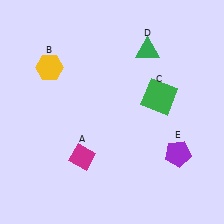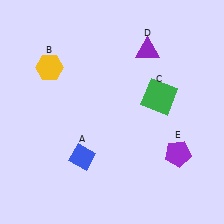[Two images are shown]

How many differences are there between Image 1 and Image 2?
There are 2 differences between the two images.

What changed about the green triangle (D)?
In Image 1, D is green. In Image 2, it changed to purple.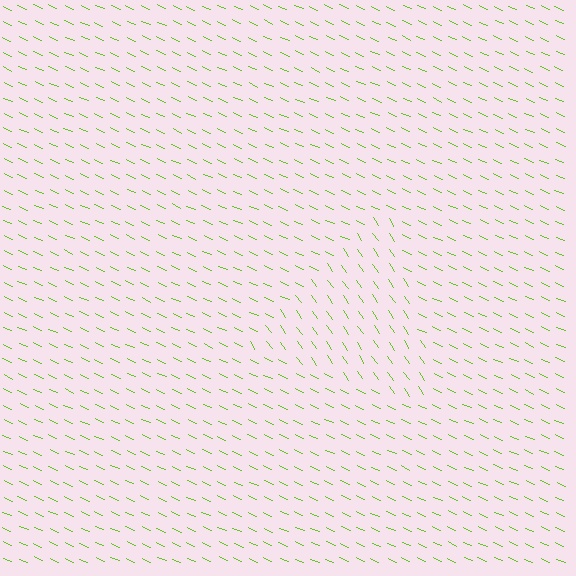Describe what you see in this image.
The image is filled with small lime line segments. A triangle region in the image has lines oriented differently from the surrounding lines, creating a visible texture boundary.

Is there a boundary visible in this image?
Yes, there is a texture boundary formed by a change in line orientation.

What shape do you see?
I see a triangle.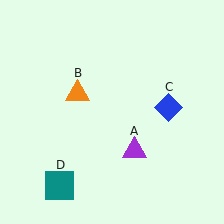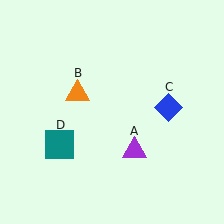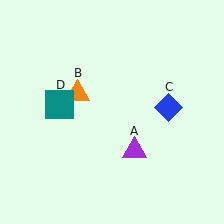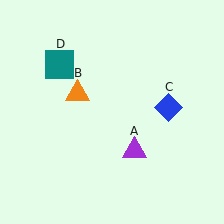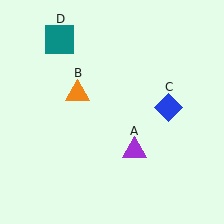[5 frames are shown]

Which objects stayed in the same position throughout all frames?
Purple triangle (object A) and orange triangle (object B) and blue diamond (object C) remained stationary.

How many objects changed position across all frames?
1 object changed position: teal square (object D).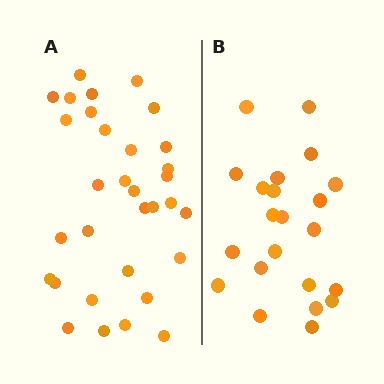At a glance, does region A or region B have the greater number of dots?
Region A (the left region) has more dots.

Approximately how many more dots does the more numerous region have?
Region A has roughly 10 or so more dots than region B.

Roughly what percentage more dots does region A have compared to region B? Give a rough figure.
About 45% more.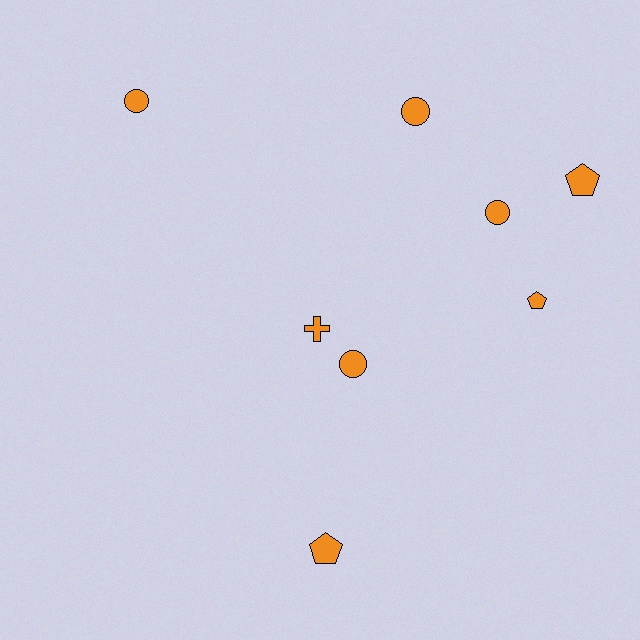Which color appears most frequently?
Orange, with 8 objects.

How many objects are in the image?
There are 8 objects.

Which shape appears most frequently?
Circle, with 4 objects.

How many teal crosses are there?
There are no teal crosses.